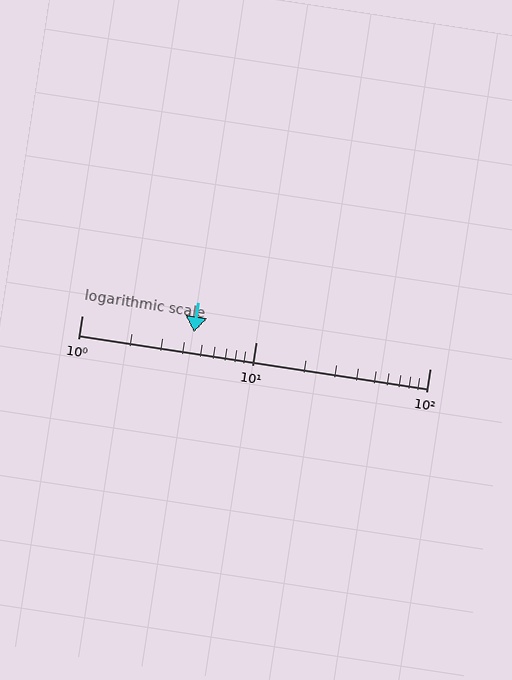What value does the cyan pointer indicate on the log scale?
The pointer indicates approximately 4.4.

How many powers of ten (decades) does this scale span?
The scale spans 2 decades, from 1 to 100.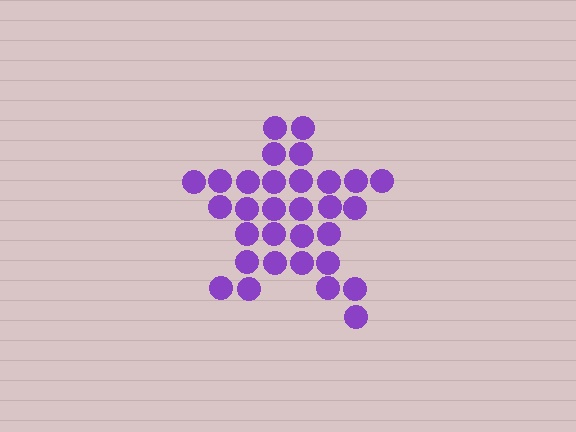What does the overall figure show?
The overall figure shows a star.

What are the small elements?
The small elements are circles.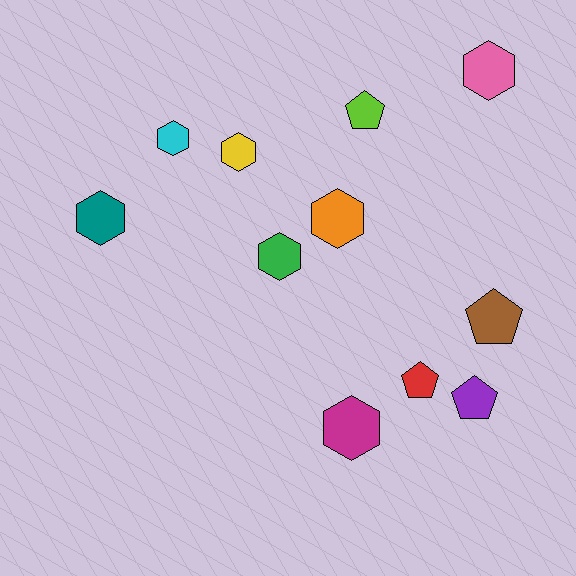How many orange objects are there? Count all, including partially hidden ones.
There is 1 orange object.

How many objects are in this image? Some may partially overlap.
There are 11 objects.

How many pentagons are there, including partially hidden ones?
There are 4 pentagons.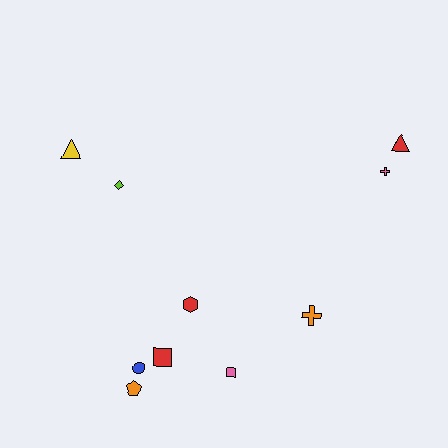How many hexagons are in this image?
There is 1 hexagon.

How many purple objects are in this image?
There are no purple objects.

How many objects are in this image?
There are 10 objects.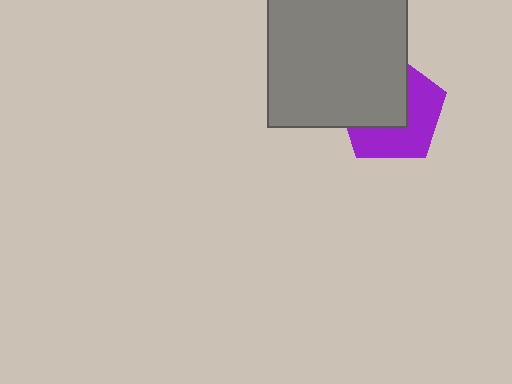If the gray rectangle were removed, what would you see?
You would see the complete purple pentagon.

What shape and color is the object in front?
The object in front is a gray rectangle.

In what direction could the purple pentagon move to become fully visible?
The purple pentagon could move toward the lower-right. That would shift it out from behind the gray rectangle entirely.